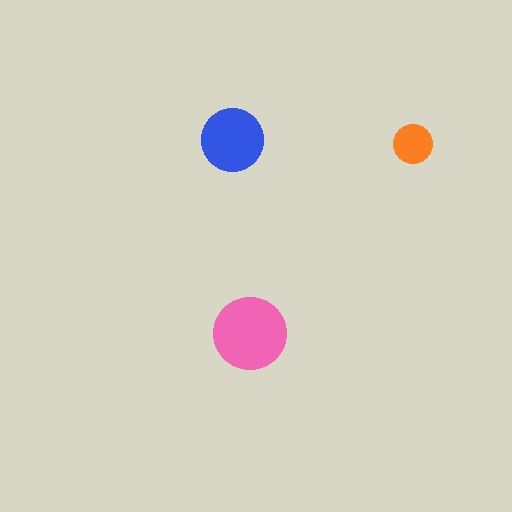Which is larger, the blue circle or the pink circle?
The pink one.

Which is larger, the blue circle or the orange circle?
The blue one.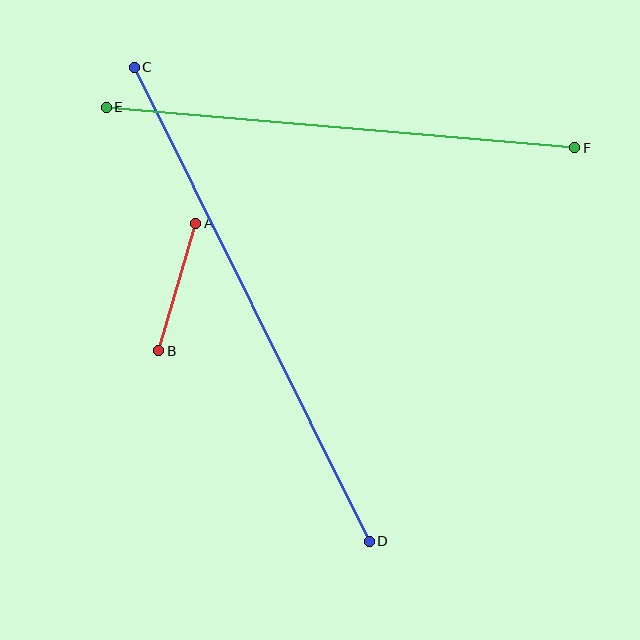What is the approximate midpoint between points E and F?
The midpoint is at approximately (340, 127) pixels.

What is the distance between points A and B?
The distance is approximately 133 pixels.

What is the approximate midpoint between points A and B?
The midpoint is at approximately (177, 287) pixels.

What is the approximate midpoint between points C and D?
The midpoint is at approximately (252, 304) pixels.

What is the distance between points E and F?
The distance is approximately 470 pixels.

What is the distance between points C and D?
The distance is approximately 529 pixels.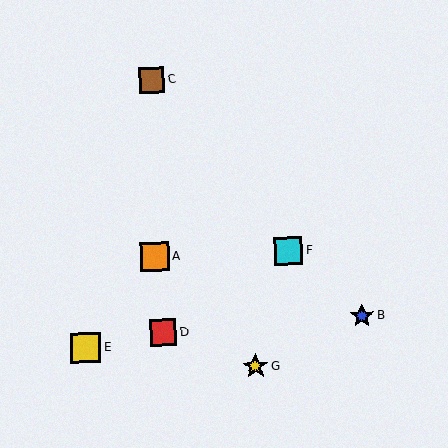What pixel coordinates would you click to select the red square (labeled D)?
Click at (163, 333) to select the red square D.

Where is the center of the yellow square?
The center of the yellow square is at (85, 348).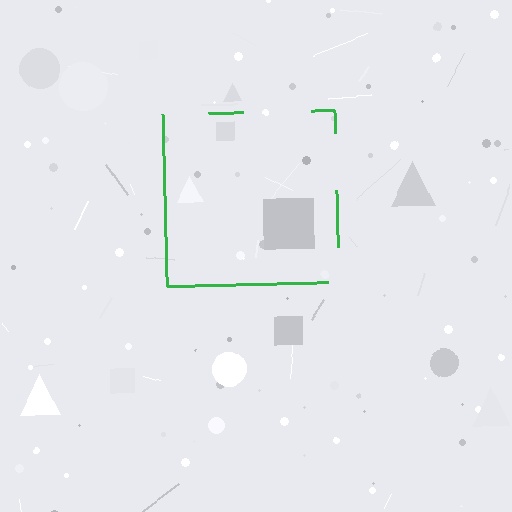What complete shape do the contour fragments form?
The contour fragments form a square.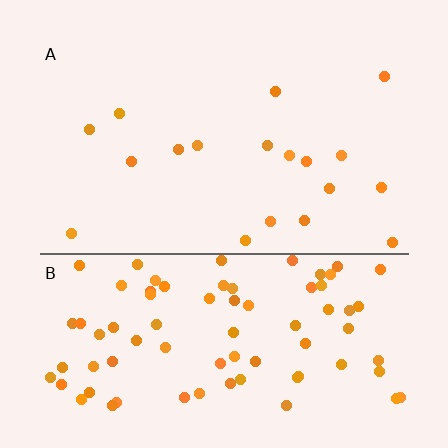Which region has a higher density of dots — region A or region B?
B (the bottom).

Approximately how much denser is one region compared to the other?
Approximately 4.5× — region B over region A.